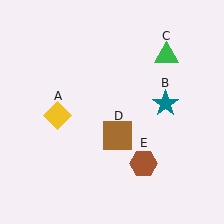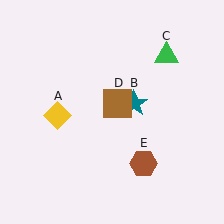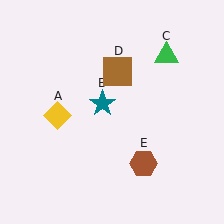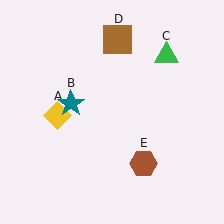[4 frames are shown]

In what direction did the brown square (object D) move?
The brown square (object D) moved up.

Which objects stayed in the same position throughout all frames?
Yellow diamond (object A) and green triangle (object C) and brown hexagon (object E) remained stationary.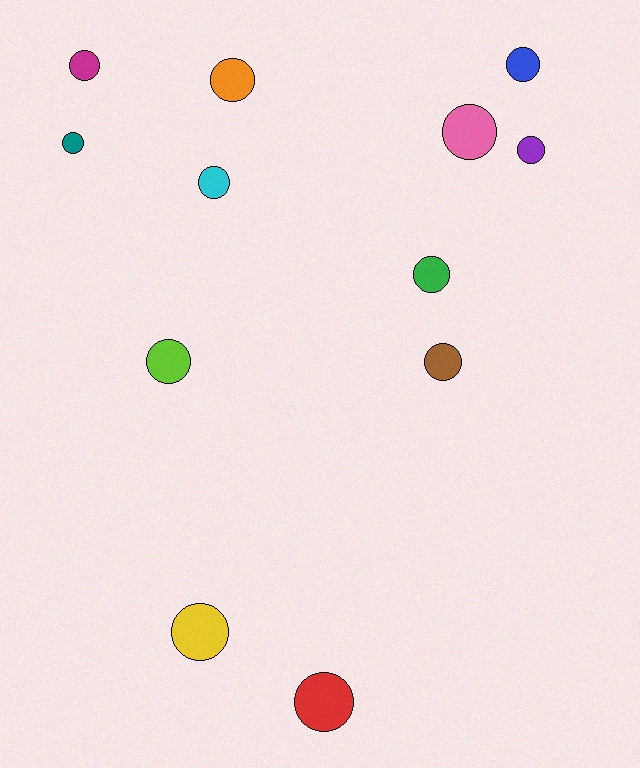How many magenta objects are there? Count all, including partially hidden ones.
There is 1 magenta object.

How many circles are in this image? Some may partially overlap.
There are 12 circles.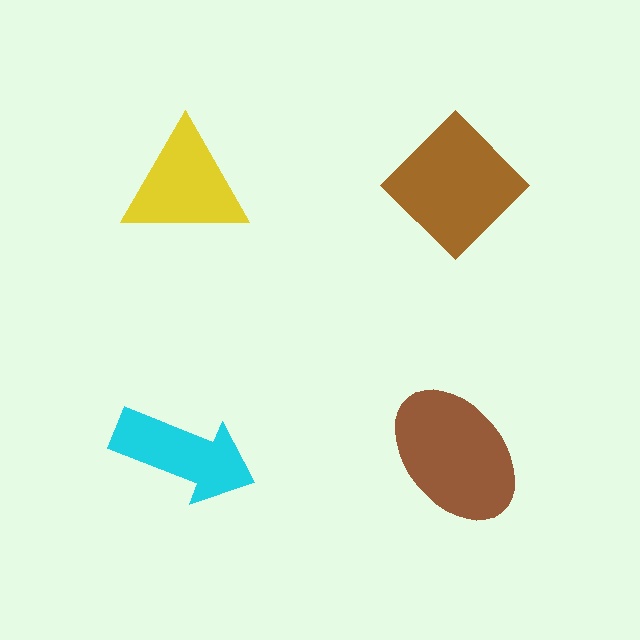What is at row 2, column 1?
A cyan arrow.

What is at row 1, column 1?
A yellow triangle.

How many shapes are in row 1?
2 shapes.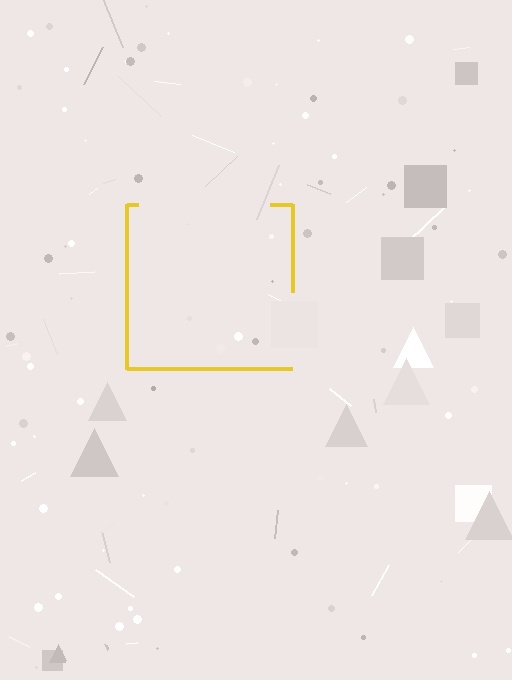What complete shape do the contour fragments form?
The contour fragments form a square.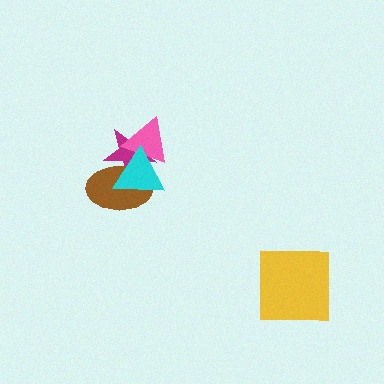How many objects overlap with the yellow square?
0 objects overlap with the yellow square.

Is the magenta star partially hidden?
Yes, it is partially covered by another shape.